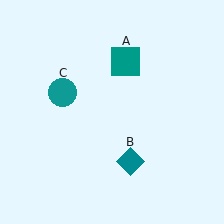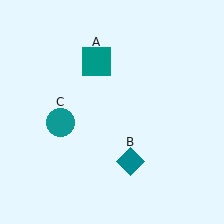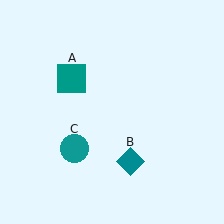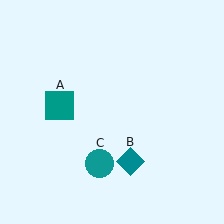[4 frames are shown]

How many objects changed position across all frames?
2 objects changed position: teal square (object A), teal circle (object C).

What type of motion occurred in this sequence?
The teal square (object A), teal circle (object C) rotated counterclockwise around the center of the scene.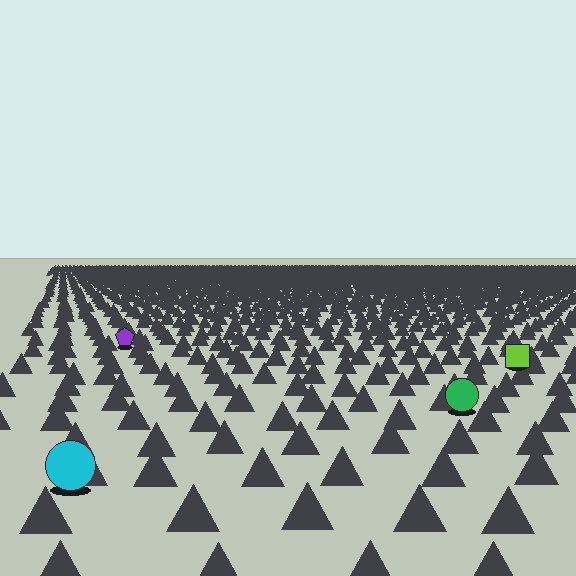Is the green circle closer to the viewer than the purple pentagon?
Yes. The green circle is closer — you can tell from the texture gradient: the ground texture is coarser near it.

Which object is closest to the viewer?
The cyan circle is closest. The texture marks near it are larger and more spread out.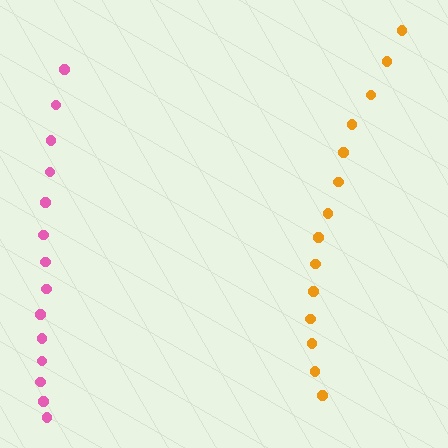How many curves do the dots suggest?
There are 2 distinct paths.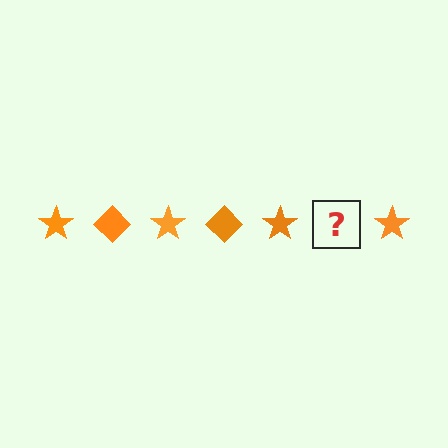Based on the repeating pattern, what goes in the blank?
The blank should be an orange diamond.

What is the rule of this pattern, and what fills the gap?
The rule is that the pattern cycles through star, diamond shapes in orange. The gap should be filled with an orange diamond.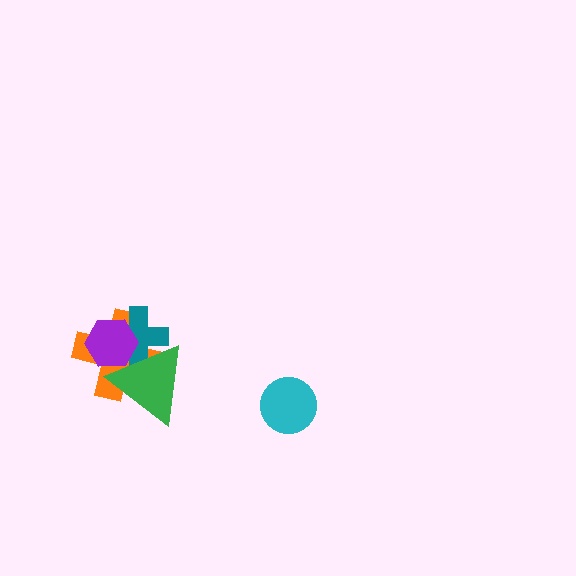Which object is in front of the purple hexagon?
The green triangle is in front of the purple hexagon.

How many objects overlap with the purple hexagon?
3 objects overlap with the purple hexagon.